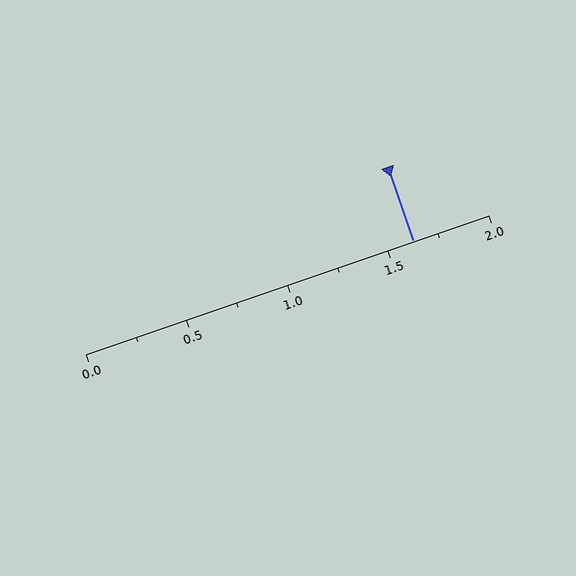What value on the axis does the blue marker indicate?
The marker indicates approximately 1.62.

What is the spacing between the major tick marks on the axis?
The major ticks are spaced 0.5 apart.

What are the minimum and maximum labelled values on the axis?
The axis runs from 0.0 to 2.0.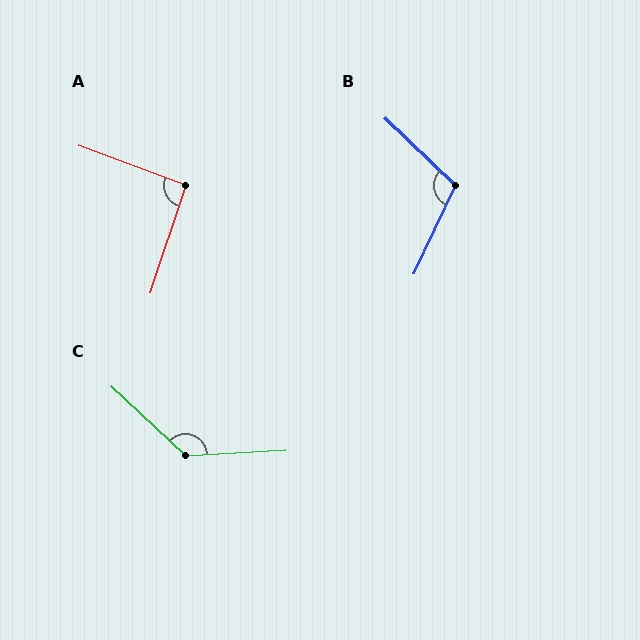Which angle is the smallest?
A, at approximately 92 degrees.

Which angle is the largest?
C, at approximately 134 degrees.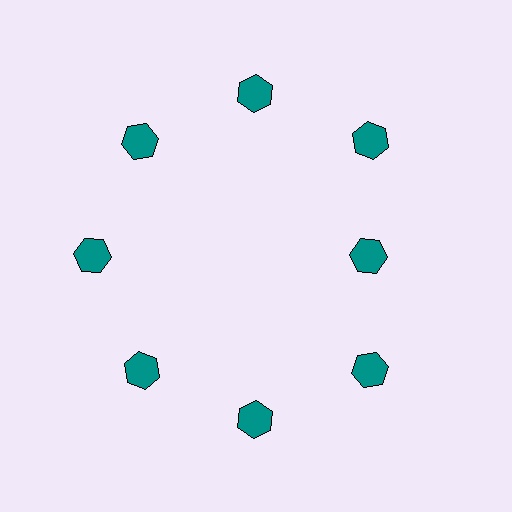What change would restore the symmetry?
The symmetry would be restored by moving it outward, back onto the ring so that all 8 hexagons sit at equal angles and equal distance from the center.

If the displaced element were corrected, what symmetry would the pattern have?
It would have 8-fold rotational symmetry — the pattern would map onto itself every 45 degrees.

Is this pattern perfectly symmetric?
No. The 8 teal hexagons are arranged in a ring, but one element near the 3 o'clock position is pulled inward toward the center, breaking the 8-fold rotational symmetry.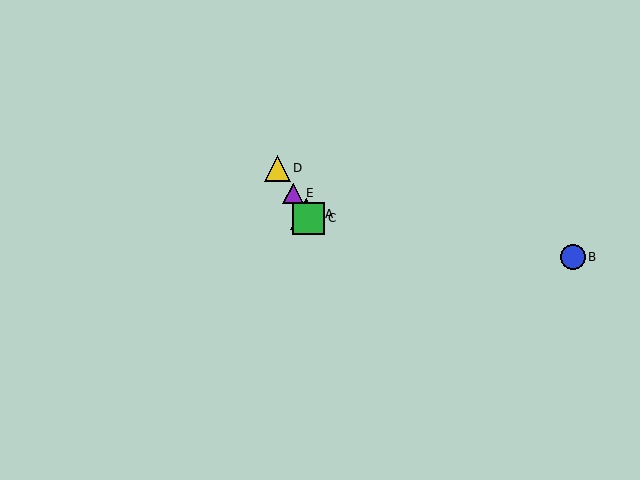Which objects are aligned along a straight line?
Objects A, C, D, E are aligned along a straight line.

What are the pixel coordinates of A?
Object A is at (306, 214).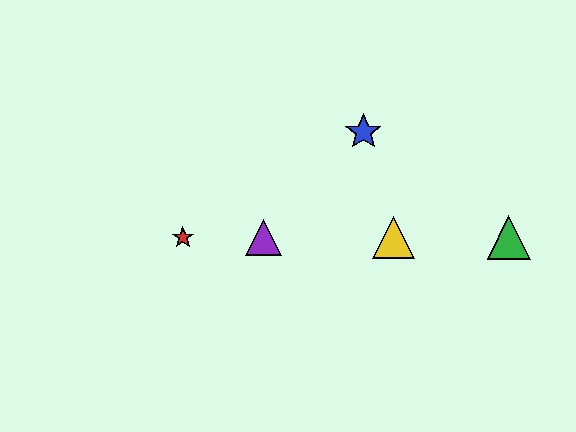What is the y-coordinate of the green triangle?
The green triangle is at y≈237.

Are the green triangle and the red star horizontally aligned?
Yes, both are at y≈237.